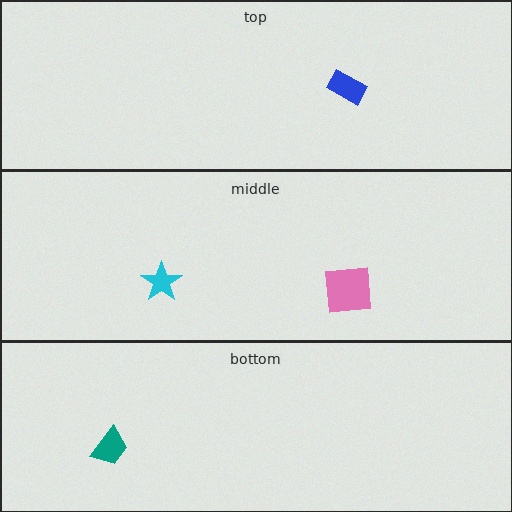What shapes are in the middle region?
The cyan star, the pink square.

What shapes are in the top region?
The blue rectangle.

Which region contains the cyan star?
The middle region.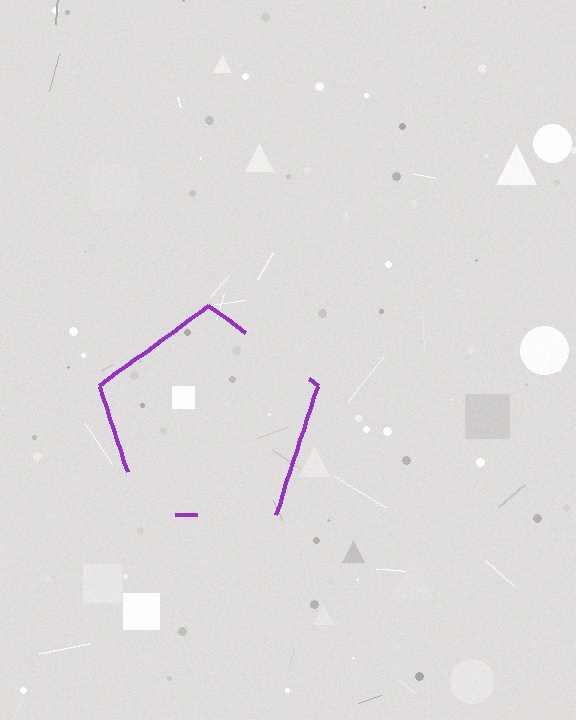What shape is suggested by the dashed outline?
The dashed outline suggests a pentagon.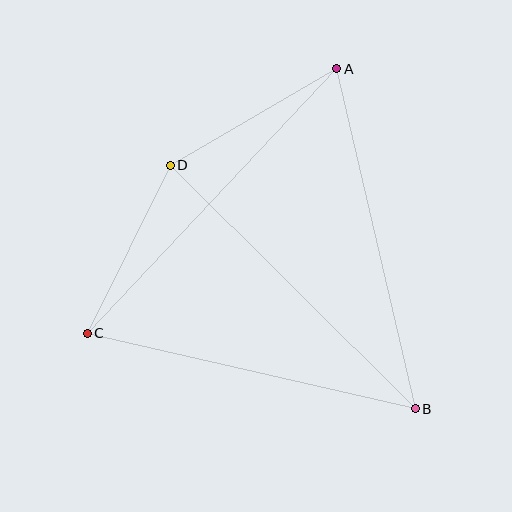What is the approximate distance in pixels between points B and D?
The distance between B and D is approximately 345 pixels.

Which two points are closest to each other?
Points C and D are closest to each other.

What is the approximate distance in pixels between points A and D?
The distance between A and D is approximately 193 pixels.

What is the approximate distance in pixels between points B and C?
The distance between B and C is approximately 336 pixels.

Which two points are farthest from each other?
Points A and C are farthest from each other.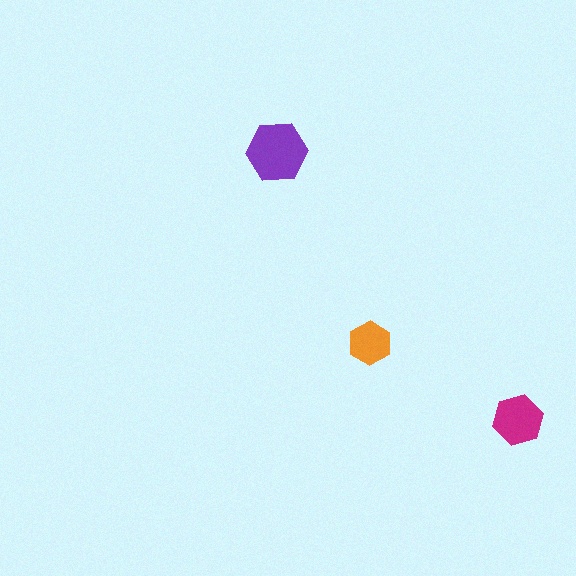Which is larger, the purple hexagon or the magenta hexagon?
The purple one.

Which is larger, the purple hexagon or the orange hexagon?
The purple one.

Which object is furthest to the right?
The magenta hexagon is rightmost.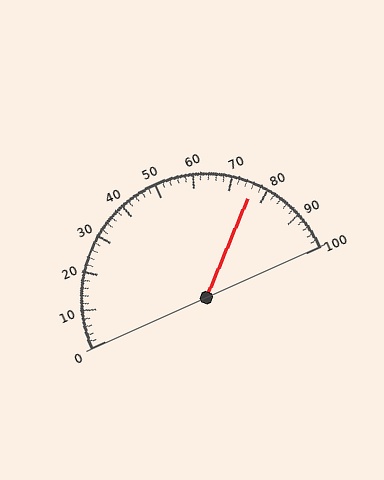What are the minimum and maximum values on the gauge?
The gauge ranges from 0 to 100.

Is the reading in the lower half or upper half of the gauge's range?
The reading is in the upper half of the range (0 to 100).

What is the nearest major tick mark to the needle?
The nearest major tick mark is 80.